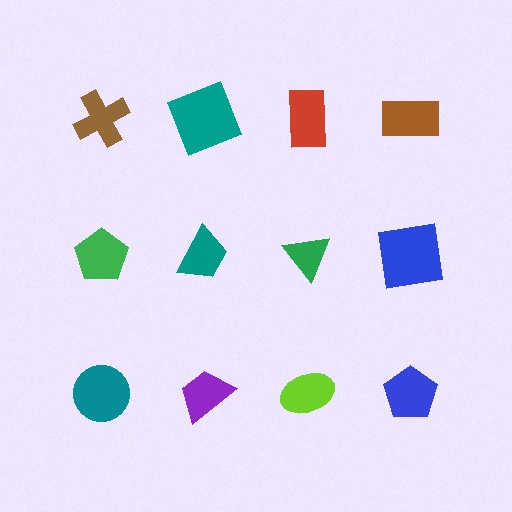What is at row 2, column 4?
A blue square.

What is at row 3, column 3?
A lime ellipse.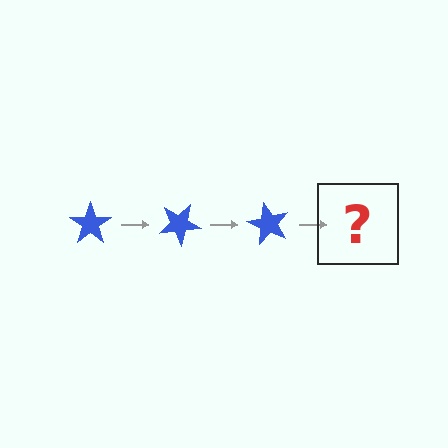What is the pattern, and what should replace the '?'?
The pattern is that the star rotates 30 degrees each step. The '?' should be a blue star rotated 90 degrees.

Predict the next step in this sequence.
The next step is a blue star rotated 90 degrees.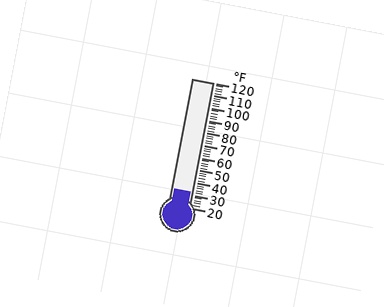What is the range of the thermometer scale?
The thermometer scale ranges from 20°F to 120°F.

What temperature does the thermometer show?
The thermometer shows approximately 32°F.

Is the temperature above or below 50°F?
The temperature is below 50°F.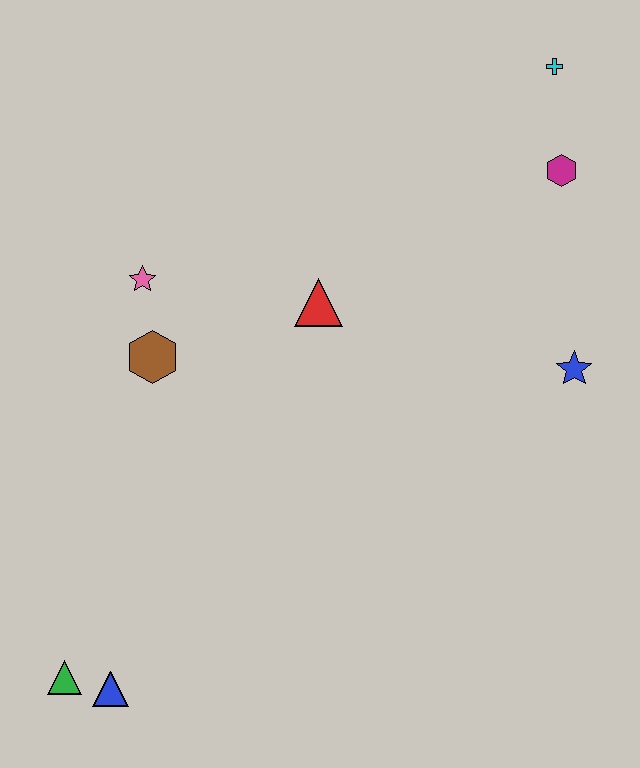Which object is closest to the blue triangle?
The green triangle is closest to the blue triangle.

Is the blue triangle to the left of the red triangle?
Yes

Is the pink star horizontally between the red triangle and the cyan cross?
No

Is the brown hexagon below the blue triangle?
No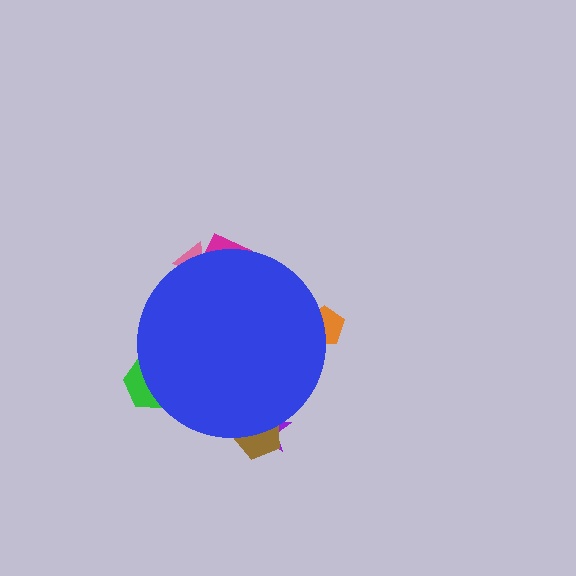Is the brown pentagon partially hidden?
Yes, the brown pentagon is partially hidden behind the blue circle.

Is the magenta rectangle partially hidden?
Yes, the magenta rectangle is partially hidden behind the blue circle.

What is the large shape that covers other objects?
A blue circle.